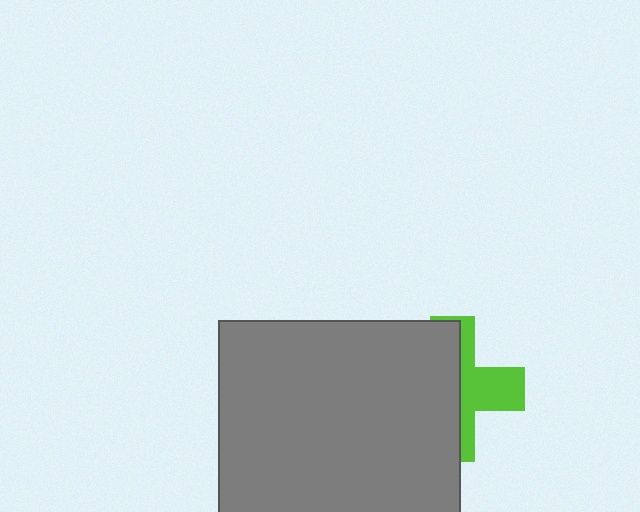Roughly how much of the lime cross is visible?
A small part of it is visible (roughly 39%).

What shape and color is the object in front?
The object in front is a gray rectangle.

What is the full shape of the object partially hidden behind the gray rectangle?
The partially hidden object is a lime cross.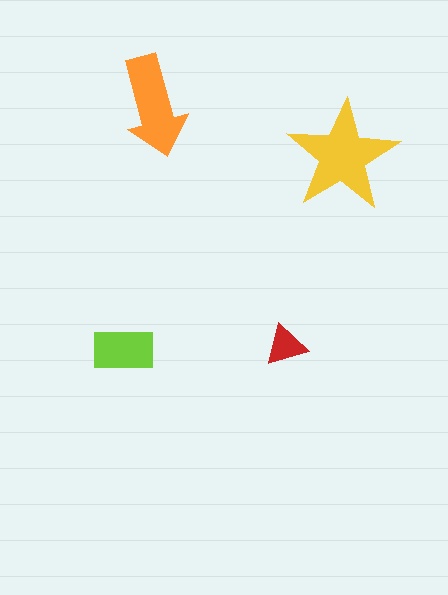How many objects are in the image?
There are 4 objects in the image.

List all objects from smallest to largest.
The red triangle, the lime rectangle, the orange arrow, the yellow star.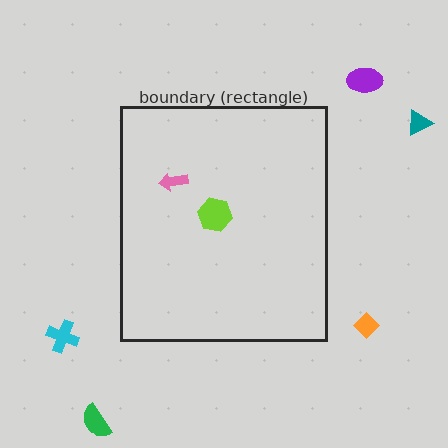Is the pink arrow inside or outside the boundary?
Inside.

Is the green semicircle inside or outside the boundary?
Outside.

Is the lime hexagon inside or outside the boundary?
Inside.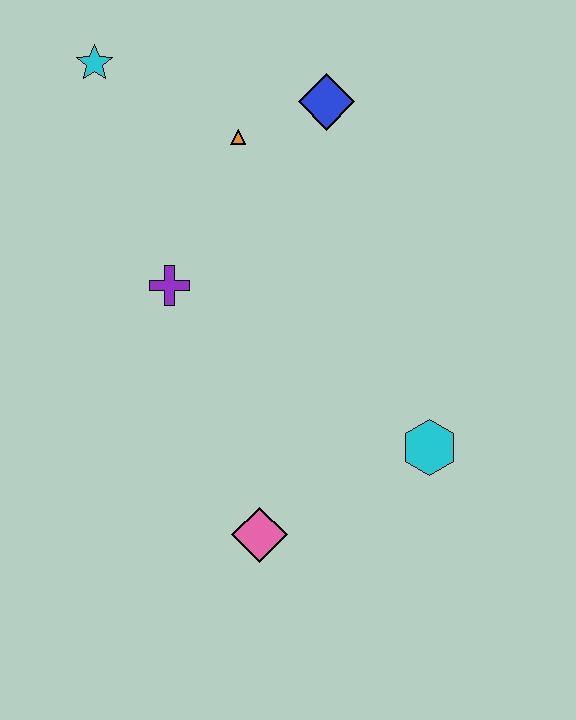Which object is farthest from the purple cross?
The cyan hexagon is farthest from the purple cross.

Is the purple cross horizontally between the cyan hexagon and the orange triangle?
No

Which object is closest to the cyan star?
The orange triangle is closest to the cyan star.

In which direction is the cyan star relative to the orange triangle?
The cyan star is to the left of the orange triangle.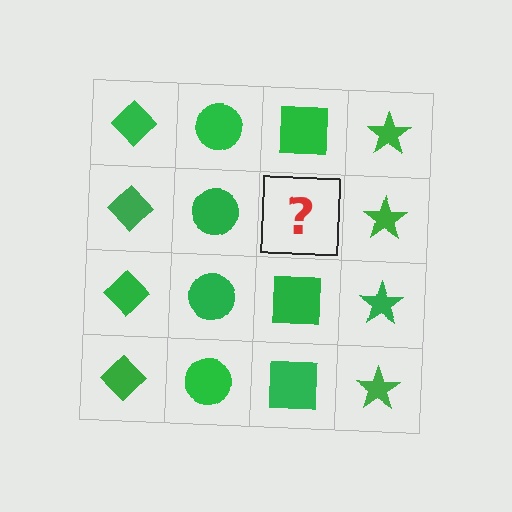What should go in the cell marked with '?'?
The missing cell should contain a green square.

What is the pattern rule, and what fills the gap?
The rule is that each column has a consistent shape. The gap should be filled with a green square.